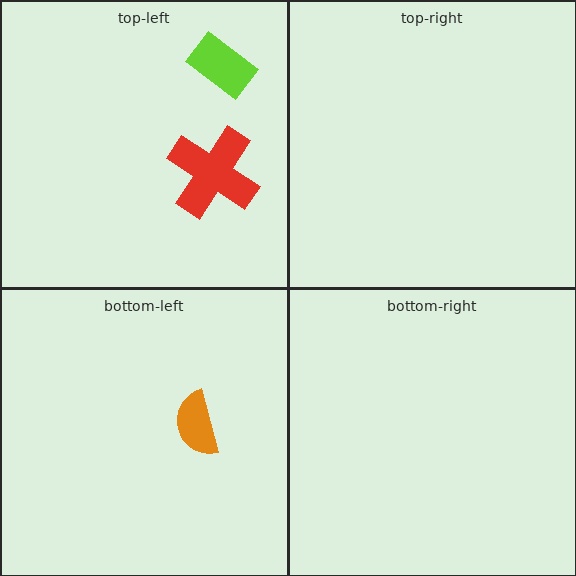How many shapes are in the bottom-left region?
1.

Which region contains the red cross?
The top-left region.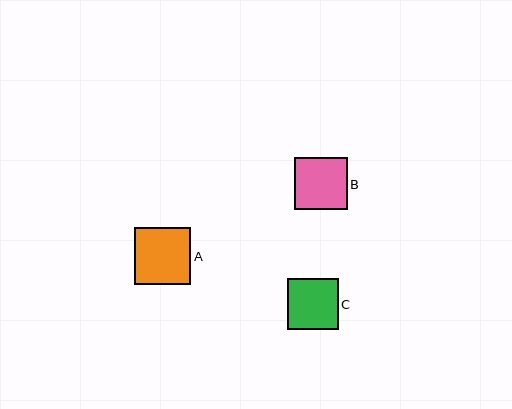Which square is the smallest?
Square C is the smallest with a size of approximately 50 pixels.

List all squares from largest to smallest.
From largest to smallest: A, B, C.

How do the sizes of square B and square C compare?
Square B and square C are approximately the same size.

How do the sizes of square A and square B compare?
Square A and square B are approximately the same size.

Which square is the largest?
Square A is the largest with a size of approximately 57 pixels.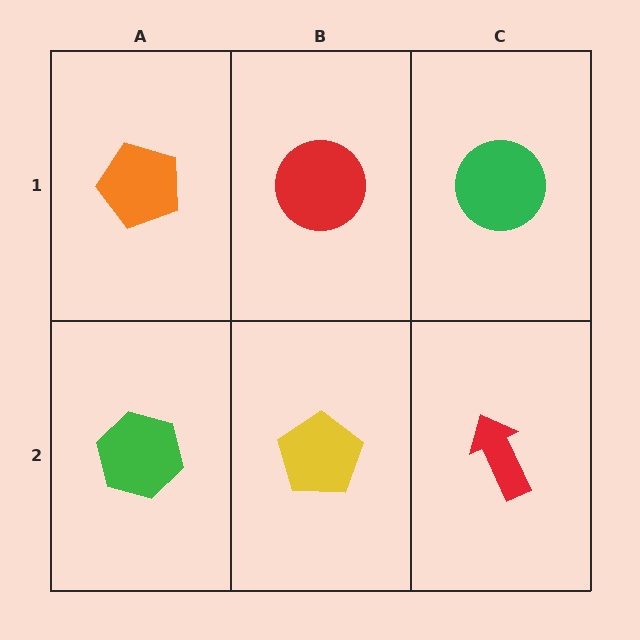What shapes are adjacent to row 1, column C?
A red arrow (row 2, column C), a red circle (row 1, column B).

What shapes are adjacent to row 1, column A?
A green hexagon (row 2, column A), a red circle (row 1, column B).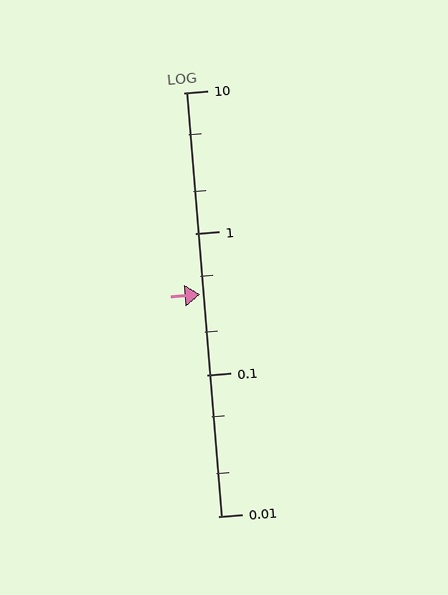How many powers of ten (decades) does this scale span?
The scale spans 3 decades, from 0.01 to 10.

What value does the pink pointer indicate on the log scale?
The pointer indicates approximately 0.37.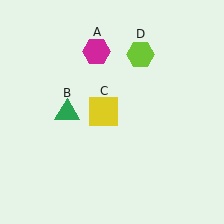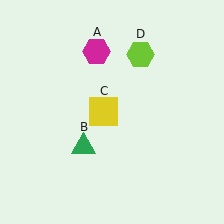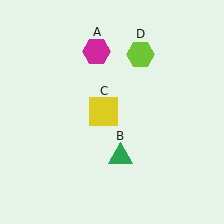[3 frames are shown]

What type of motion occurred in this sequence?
The green triangle (object B) rotated counterclockwise around the center of the scene.